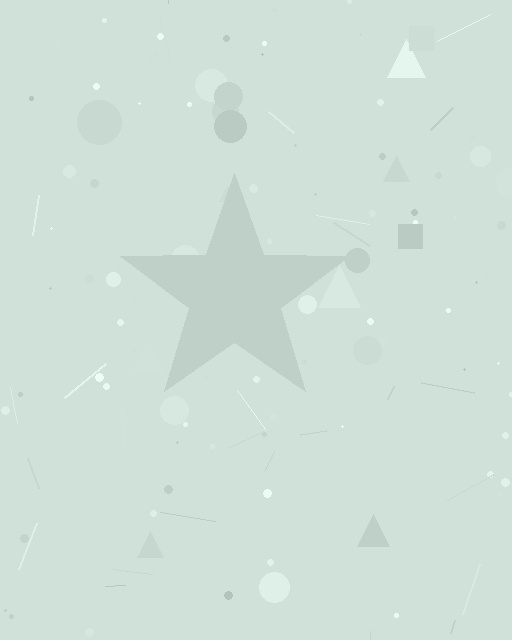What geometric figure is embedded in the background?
A star is embedded in the background.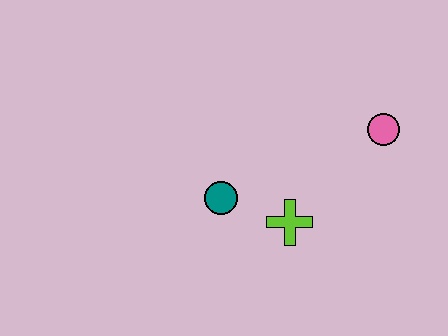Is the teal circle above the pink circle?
No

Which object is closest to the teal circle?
The lime cross is closest to the teal circle.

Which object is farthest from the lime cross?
The pink circle is farthest from the lime cross.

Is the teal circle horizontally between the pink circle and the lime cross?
No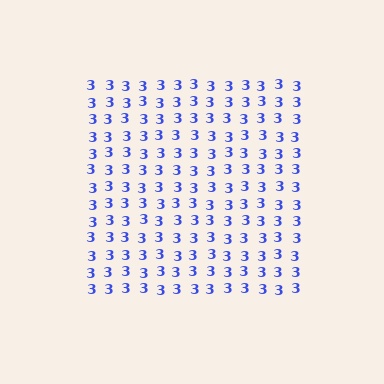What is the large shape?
The large shape is a square.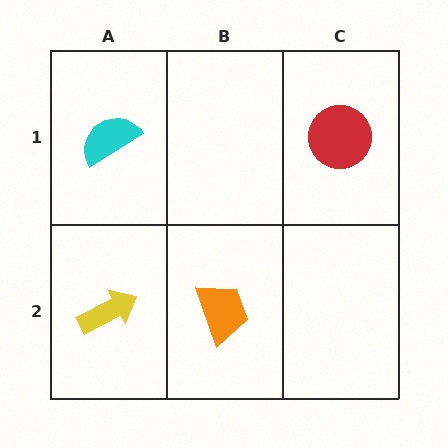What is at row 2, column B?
An orange trapezoid.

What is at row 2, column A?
A yellow arrow.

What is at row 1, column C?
A red circle.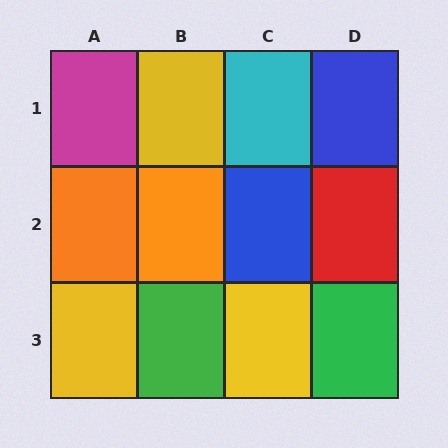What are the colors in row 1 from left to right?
Magenta, yellow, cyan, blue.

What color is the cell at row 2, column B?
Orange.